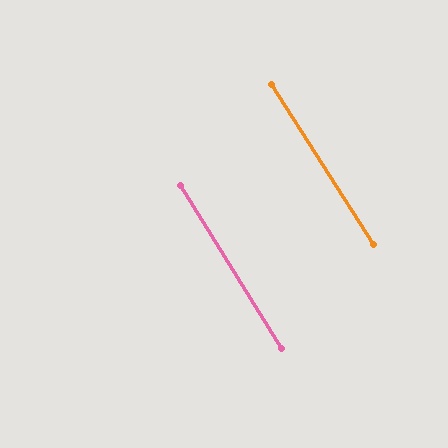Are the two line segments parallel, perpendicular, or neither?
Parallel — their directions differ by only 1.0°.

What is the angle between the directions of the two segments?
Approximately 1 degree.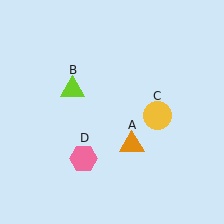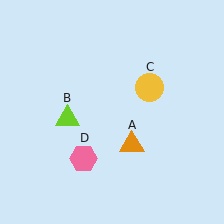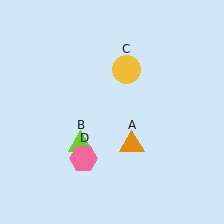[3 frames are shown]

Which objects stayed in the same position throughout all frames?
Orange triangle (object A) and pink hexagon (object D) remained stationary.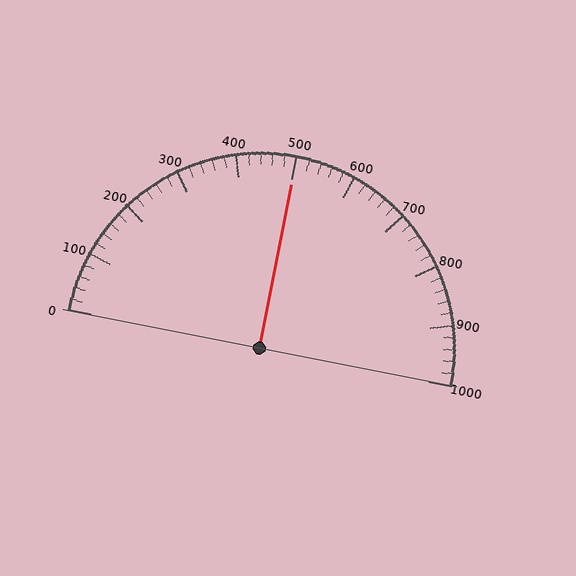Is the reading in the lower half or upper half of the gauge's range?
The reading is in the upper half of the range (0 to 1000).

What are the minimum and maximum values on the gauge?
The gauge ranges from 0 to 1000.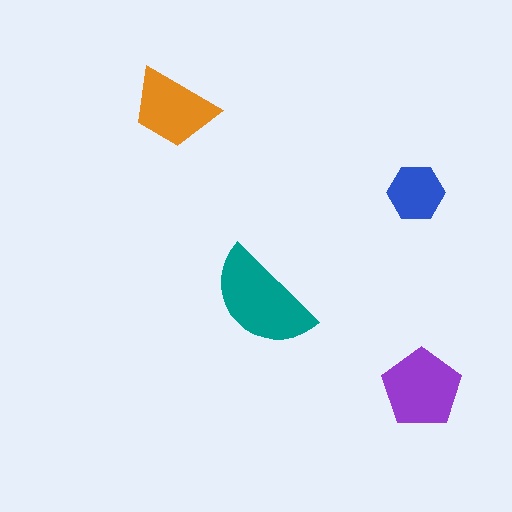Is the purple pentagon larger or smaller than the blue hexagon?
Larger.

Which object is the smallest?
The blue hexagon.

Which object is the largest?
The teal semicircle.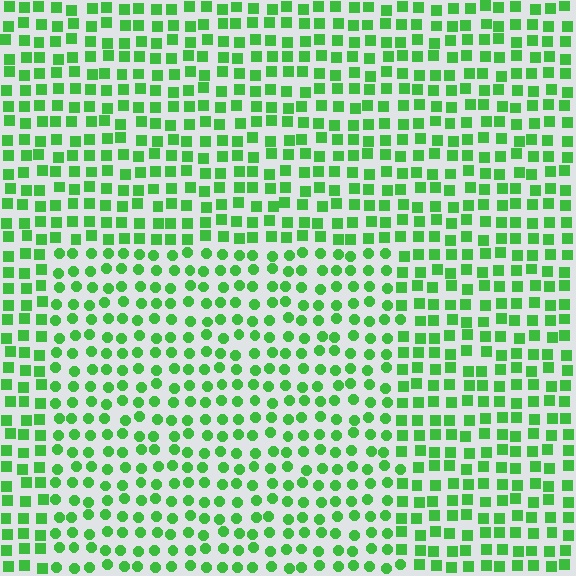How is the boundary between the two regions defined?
The boundary is defined by a change in element shape: circles inside vs. squares outside. All elements share the same color and spacing.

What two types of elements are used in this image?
The image uses circles inside the rectangle region and squares outside it.